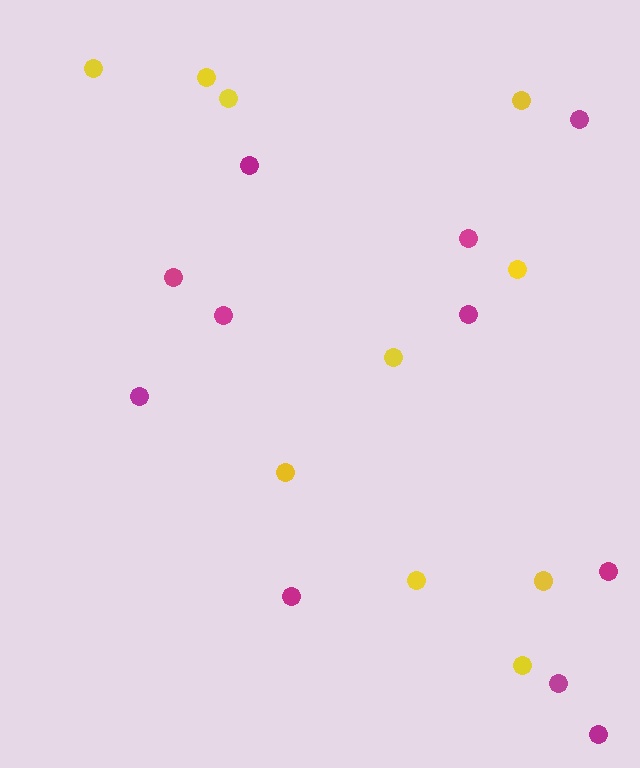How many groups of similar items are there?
There are 2 groups: one group of magenta circles (11) and one group of yellow circles (10).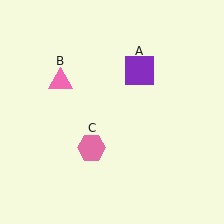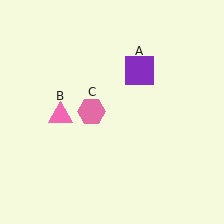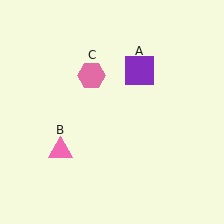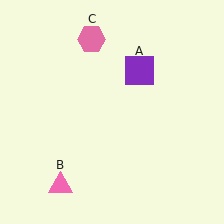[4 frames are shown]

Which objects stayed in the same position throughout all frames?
Purple square (object A) remained stationary.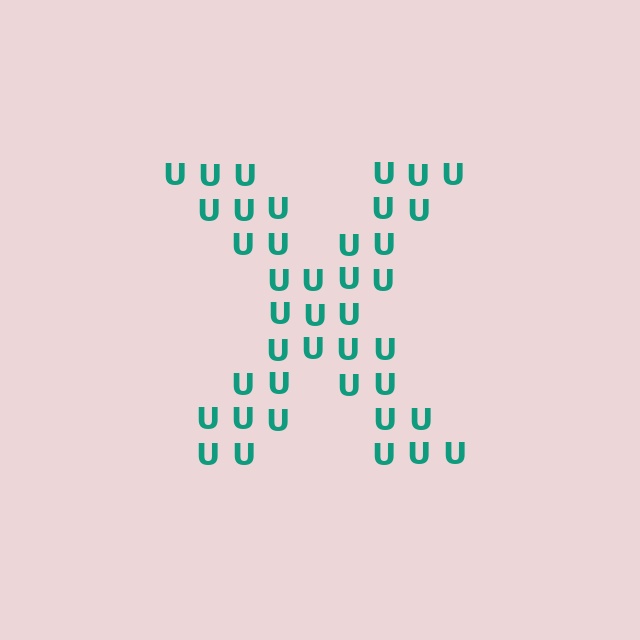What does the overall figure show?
The overall figure shows the letter X.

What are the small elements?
The small elements are letter U's.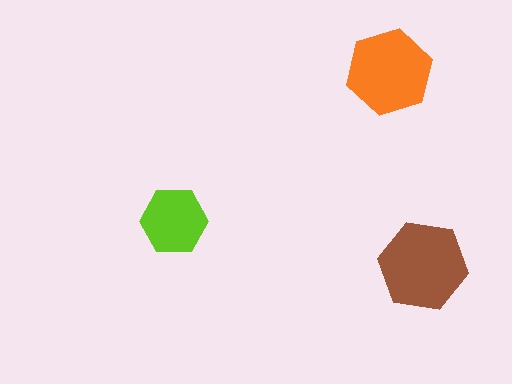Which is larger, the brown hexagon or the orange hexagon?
The brown one.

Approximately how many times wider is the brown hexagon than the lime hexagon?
About 1.5 times wider.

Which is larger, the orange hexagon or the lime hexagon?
The orange one.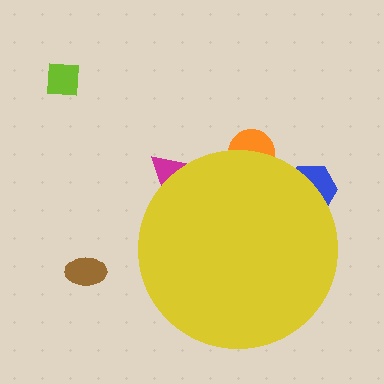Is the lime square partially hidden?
No, the lime square is fully visible.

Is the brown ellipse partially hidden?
No, the brown ellipse is fully visible.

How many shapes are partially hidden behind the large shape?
3 shapes are partially hidden.